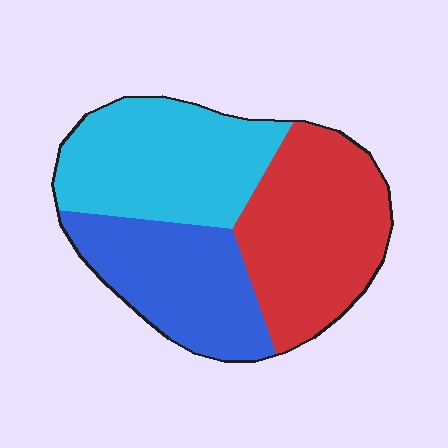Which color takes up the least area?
Blue, at roughly 30%.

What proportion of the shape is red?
Red covers 37% of the shape.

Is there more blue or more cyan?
Cyan.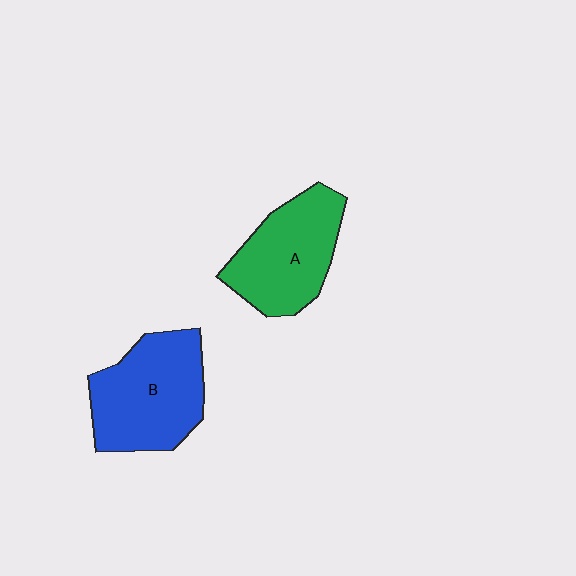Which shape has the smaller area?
Shape A (green).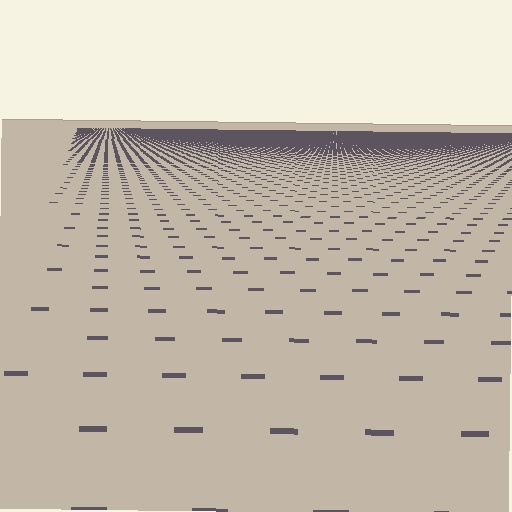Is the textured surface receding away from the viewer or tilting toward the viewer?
The surface is receding away from the viewer. Texture elements get smaller and denser toward the top.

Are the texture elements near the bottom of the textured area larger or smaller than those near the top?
Larger. Near the bottom, elements are closer to the viewer and appear at a bigger on-screen size.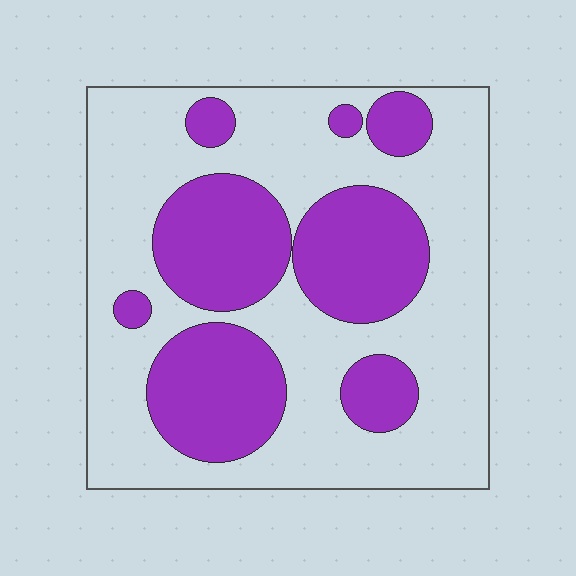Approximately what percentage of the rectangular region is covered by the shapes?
Approximately 35%.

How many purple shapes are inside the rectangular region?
8.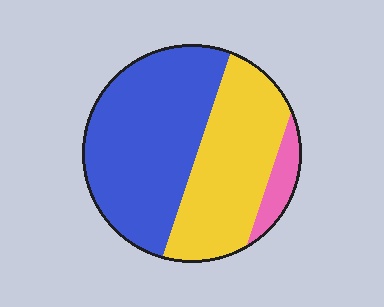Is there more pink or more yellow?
Yellow.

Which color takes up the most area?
Blue, at roughly 55%.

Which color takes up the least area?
Pink, at roughly 10%.